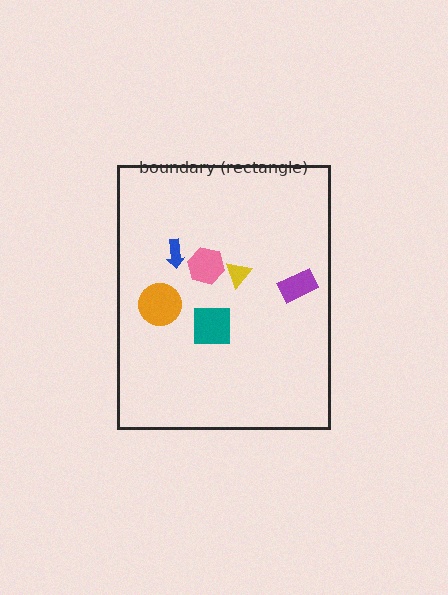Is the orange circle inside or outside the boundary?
Inside.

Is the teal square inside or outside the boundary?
Inside.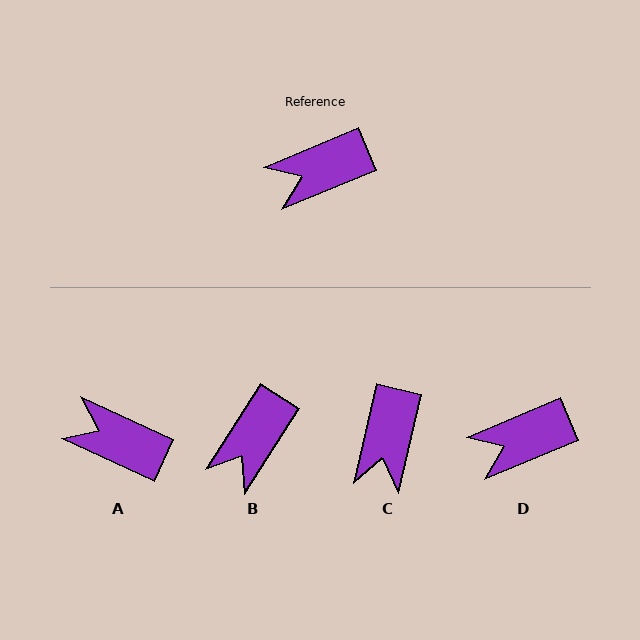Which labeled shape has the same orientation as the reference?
D.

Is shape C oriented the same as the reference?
No, it is off by about 54 degrees.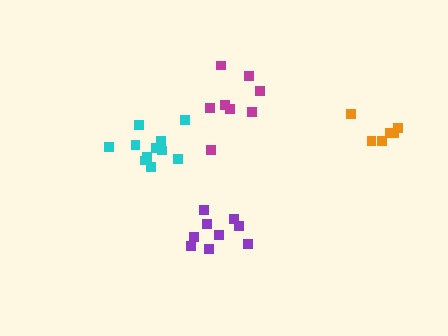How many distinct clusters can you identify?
There are 4 distinct clusters.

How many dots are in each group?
Group 1: 9 dots, Group 2: 8 dots, Group 3: 6 dots, Group 4: 11 dots (34 total).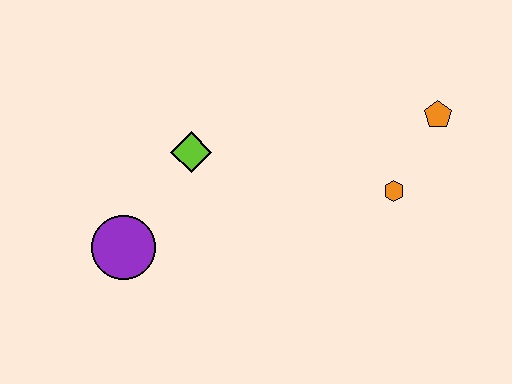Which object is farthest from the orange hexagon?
The purple circle is farthest from the orange hexagon.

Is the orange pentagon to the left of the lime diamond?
No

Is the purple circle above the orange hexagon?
No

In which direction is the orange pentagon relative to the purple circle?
The orange pentagon is to the right of the purple circle.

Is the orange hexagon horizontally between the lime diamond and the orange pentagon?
Yes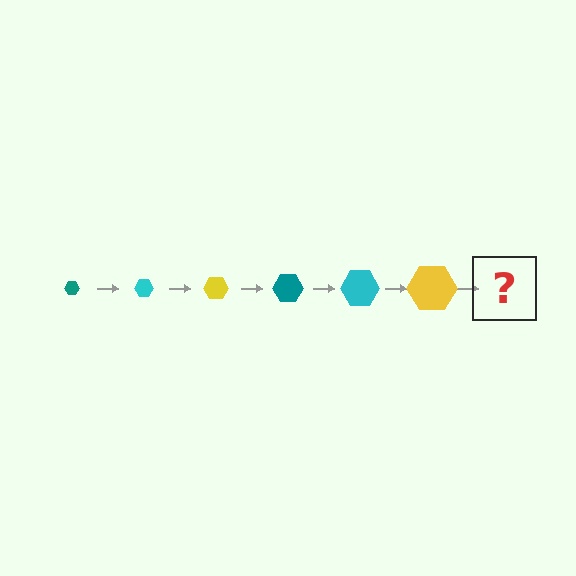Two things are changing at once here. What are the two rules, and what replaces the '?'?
The two rules are that the hexagon grows larger each step and the color cycles through teal, cyan, and yellow. The '?' should be a teal hexagon, larger than the previous one.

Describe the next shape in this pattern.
It should be a teal hexagon, larger than the previous one.